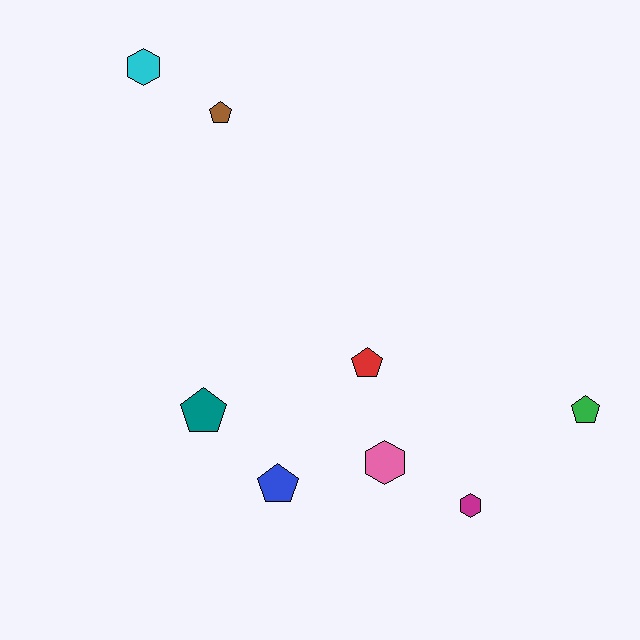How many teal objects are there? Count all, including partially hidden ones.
There is 1 teal object.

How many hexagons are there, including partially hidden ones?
There are 3 hexagons.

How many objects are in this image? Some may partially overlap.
There are 8 objects.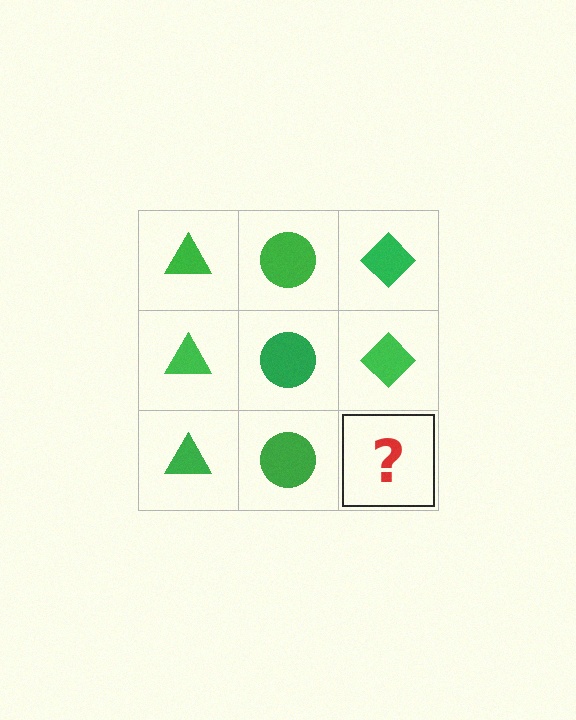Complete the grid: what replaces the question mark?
The question mark should be replaced with a green diamond.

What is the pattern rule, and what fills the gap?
The rule is that each column has a consistent shape. The gap should be filled with a green diamond.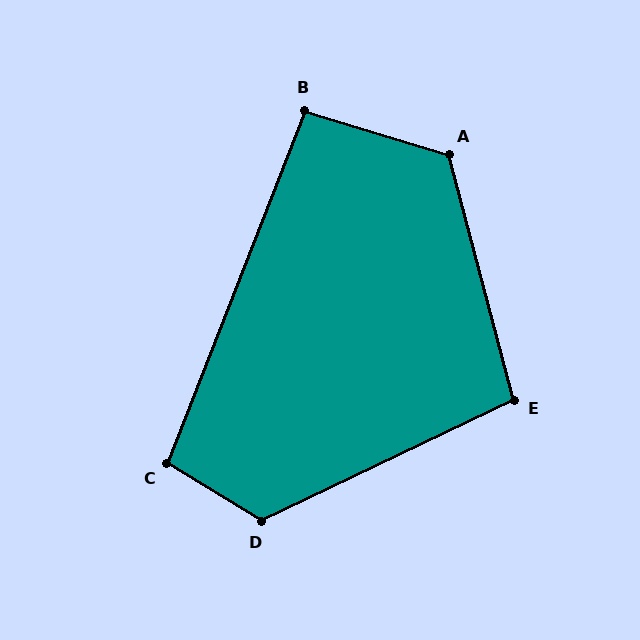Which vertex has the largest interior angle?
D, at approximately 123 degrees.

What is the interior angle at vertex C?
Approximately 100 degrees (obtuse).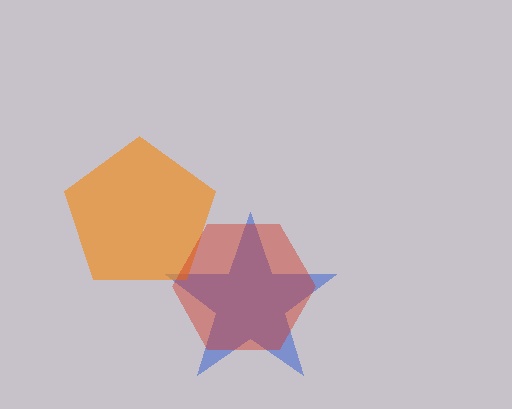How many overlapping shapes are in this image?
There are 3 overlapping shapes in the image.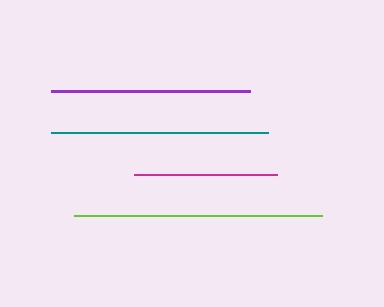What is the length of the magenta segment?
The magenta segment is approximately 143 pixels long.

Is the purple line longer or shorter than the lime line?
The lime line is longer than the purple line.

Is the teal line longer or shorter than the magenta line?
The teal line is longer than the magenta line.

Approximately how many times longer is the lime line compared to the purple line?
The lime line is approximately 1.2 times the length of the purple line.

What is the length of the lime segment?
The lime segment is approximately 248 pixels long.